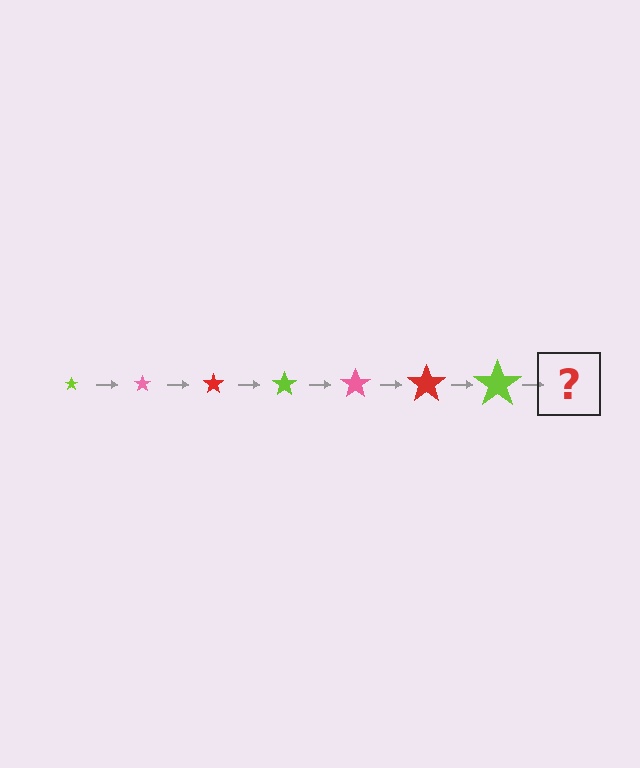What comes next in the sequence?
The next element should be a pink star, larger than the previous one.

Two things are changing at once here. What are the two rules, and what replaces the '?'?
The two rules are that the star grows larger each step and the color cycles through lime, pink, and red. The '?' should be a pink star, larger than the previous one.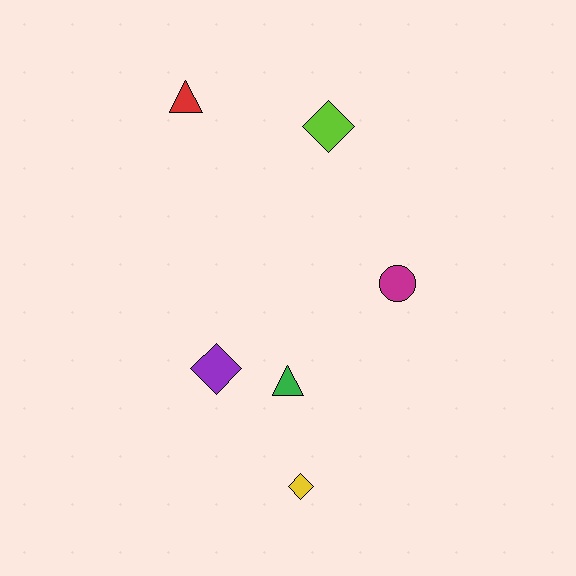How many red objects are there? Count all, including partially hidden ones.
There is 1 red object.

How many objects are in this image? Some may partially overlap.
There are 6 objects.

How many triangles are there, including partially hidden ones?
There are 2 triangles.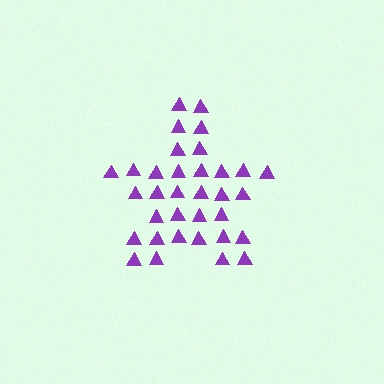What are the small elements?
The small elements are triangles.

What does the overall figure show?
The overall figure shows a star.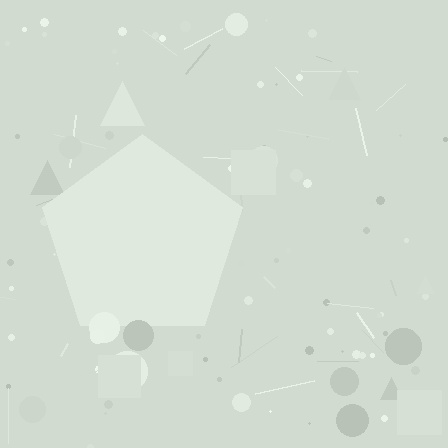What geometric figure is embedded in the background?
A pentagon is embedded in the background.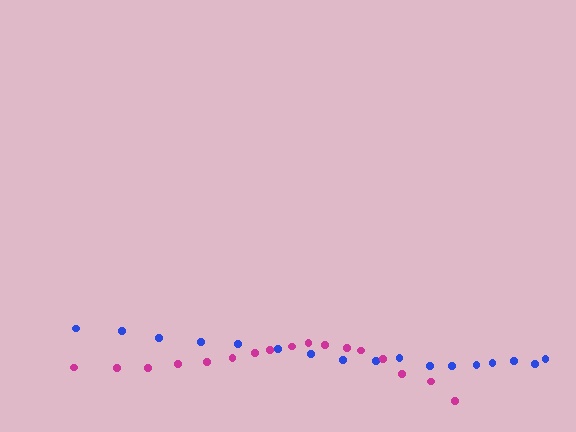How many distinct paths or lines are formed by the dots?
There are 2 distinct paths.